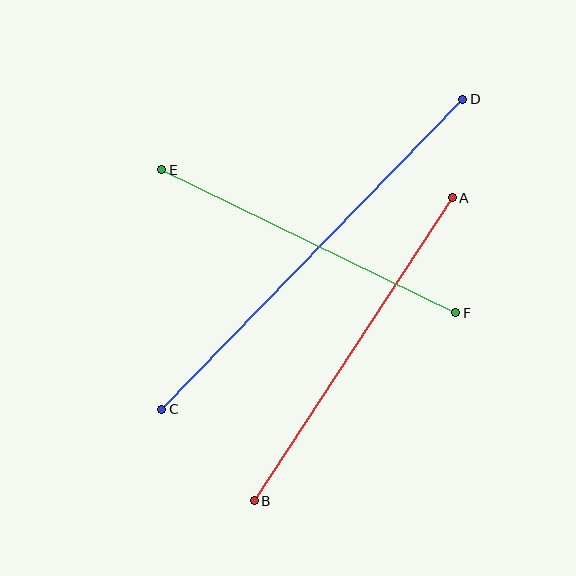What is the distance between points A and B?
The distance is approximately 362 pixels.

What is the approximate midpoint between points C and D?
The midpoint is at approximately (312, 254) pixels.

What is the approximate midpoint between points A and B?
The midpoint is at approximately (353, 349) pixels.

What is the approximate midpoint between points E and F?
The midpoint is at approximately (309, 241) pixels.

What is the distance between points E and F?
The distance is approximately 327 pixels.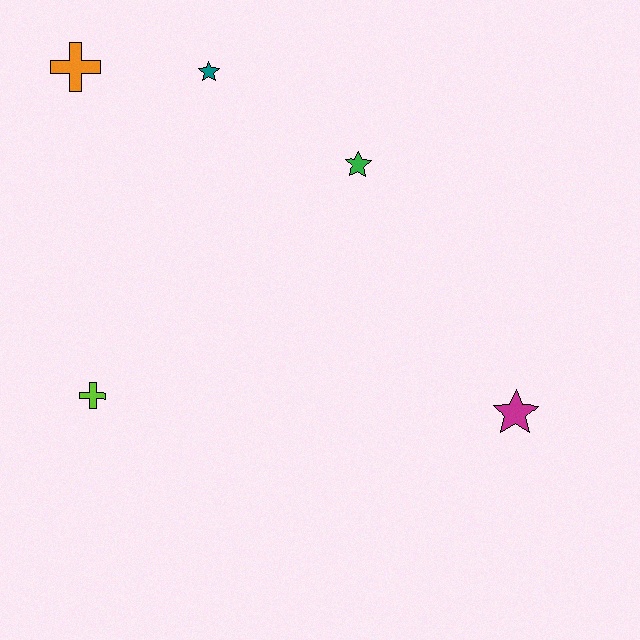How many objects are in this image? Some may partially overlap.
There are 5 objects.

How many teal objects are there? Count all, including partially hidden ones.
There is 1 teal object.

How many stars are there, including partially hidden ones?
There are 3 stars.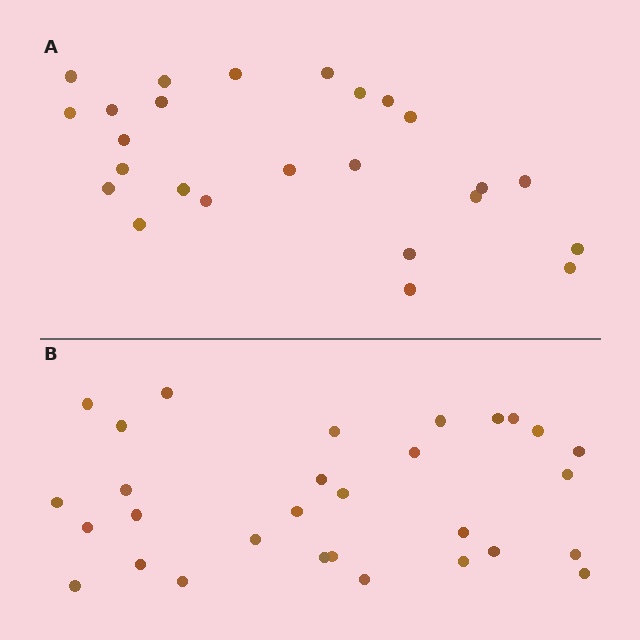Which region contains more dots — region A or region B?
Region B (the bottom region) has more dots.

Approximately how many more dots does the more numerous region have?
Region B has about 5 more dots than region A.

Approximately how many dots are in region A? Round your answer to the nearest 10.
About 20 dots. (The exact count is 25, which rounds to 20.)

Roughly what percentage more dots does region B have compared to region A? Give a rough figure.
About 20% more.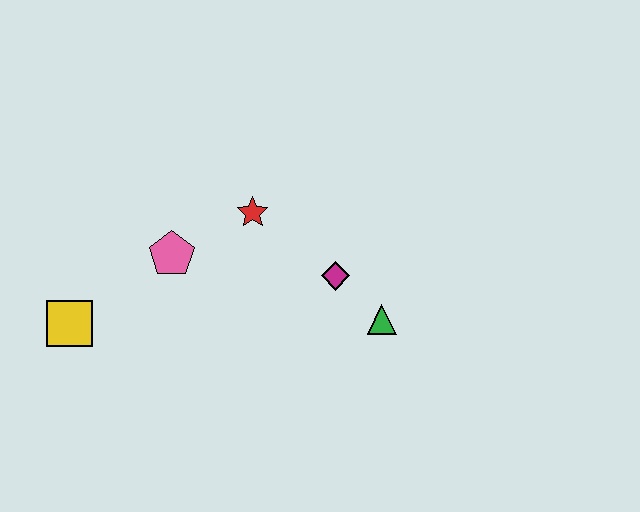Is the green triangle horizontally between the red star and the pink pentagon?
No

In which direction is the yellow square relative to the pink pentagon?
The yellow square is to the left of the pink pentagon.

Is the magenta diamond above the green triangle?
Yes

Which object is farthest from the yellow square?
The green triangle is farthest from the yellow square.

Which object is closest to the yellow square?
The pink pentagon is closest to the yellow square.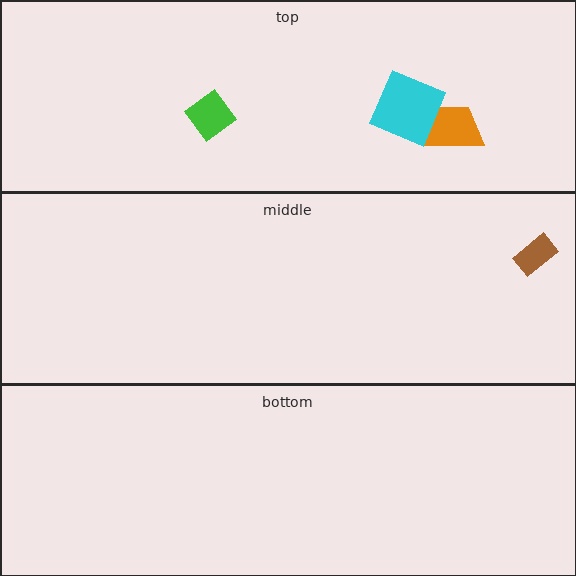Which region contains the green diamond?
The top region.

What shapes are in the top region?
The orange trapezoid, the cyan square, the green diamond.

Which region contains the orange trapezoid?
The top region.